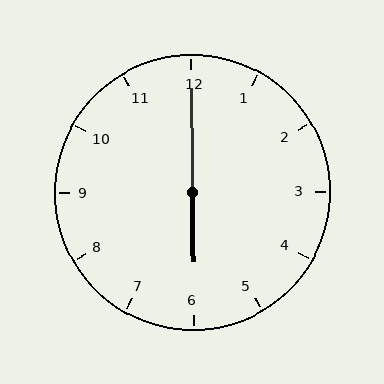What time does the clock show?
6:00.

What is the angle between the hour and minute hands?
Approximately 180 degrees.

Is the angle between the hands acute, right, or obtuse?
It is obtuse.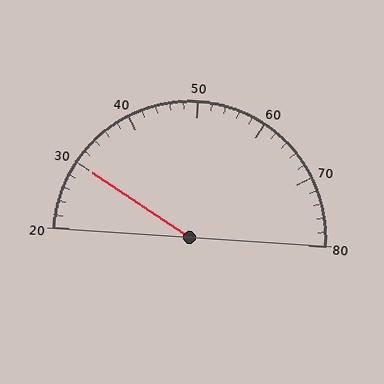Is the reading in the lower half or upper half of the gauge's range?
The reading is in the lower half of the range (20 to 80).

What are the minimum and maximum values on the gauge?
The gauge ranges from 20 to 80.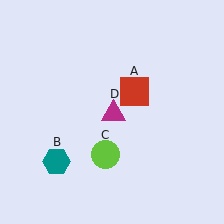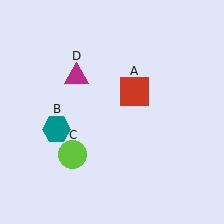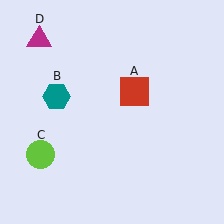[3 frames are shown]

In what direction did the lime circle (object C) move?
The lime circle (object C) moved left.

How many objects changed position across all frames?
3 objects changed position: teal hexagon (object B), lime circle (object C), magenta triangle (object D).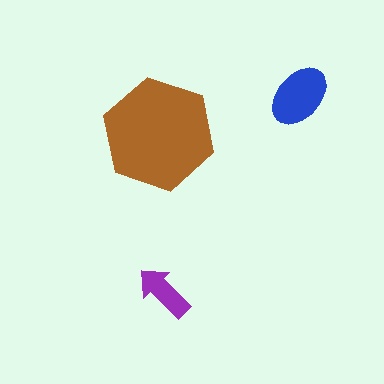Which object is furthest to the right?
The blue ellipse is rightmost.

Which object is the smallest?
The purple arrow.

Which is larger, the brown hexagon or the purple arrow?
The brown hexagon.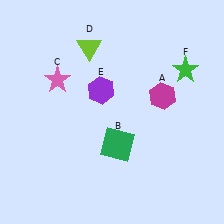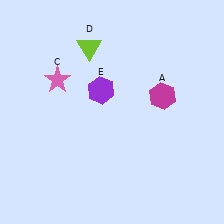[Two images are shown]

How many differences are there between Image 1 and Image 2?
There are 2 differences between the two images.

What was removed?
The green square (B), the green star (F) were removed in Image 2.